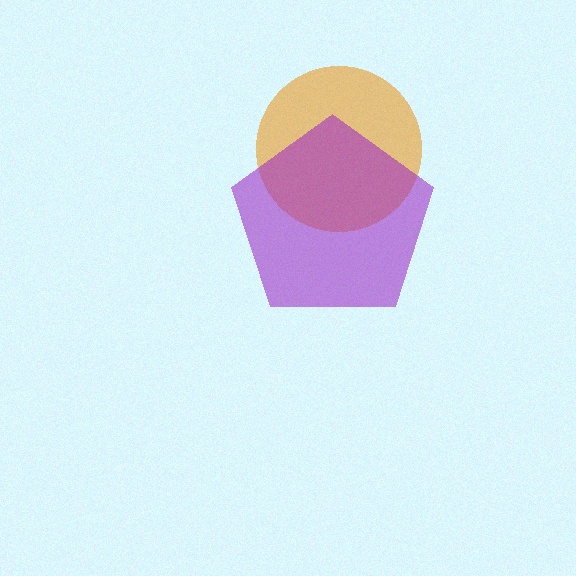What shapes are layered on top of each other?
The layered shapes are: an orange circle, a purple pentagon.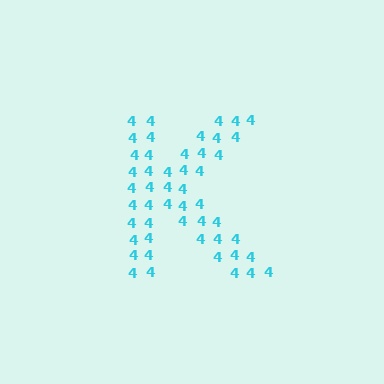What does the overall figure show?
The overall figure shows the letter K.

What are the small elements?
The small elements are digit 4's.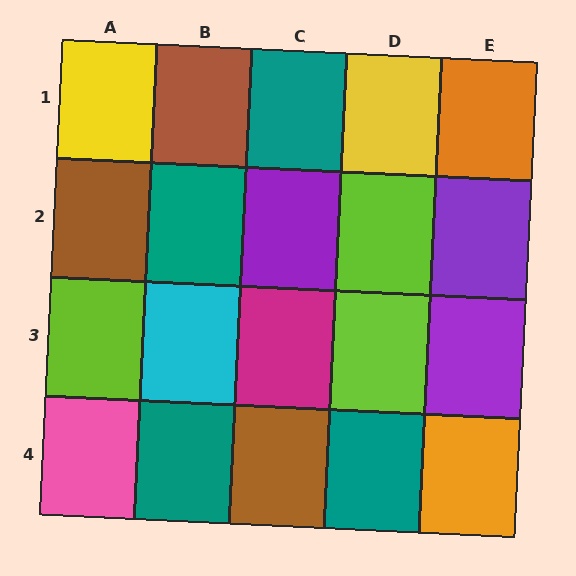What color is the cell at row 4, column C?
Brown.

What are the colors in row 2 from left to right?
Brown, teal, purple, lime, purple.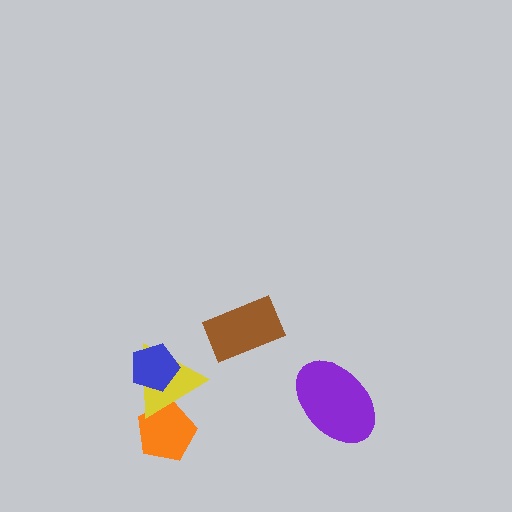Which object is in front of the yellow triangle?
The blue pentagon is in front of the yellow triangle.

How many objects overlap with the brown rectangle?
0 objects overlap with the brown rectangle.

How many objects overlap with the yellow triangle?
2 objects overlap with the yellow triangle.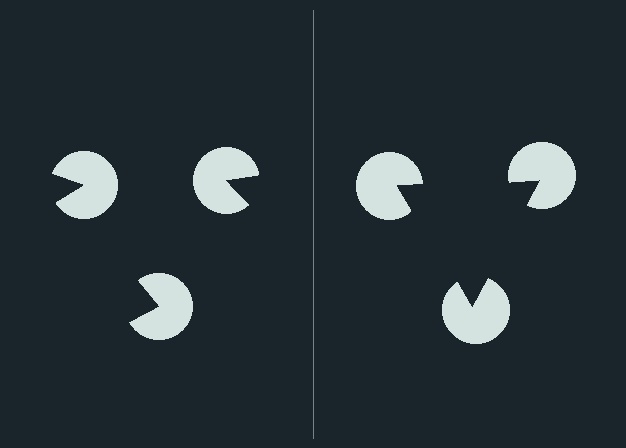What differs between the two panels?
The pac-man discs are positioned identically on both sides; only the wedge orientations differ. On the right they align to a triangle; on the left they are misaligned.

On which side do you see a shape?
An illusory triangle appears on the right side. On the left side the wedge cuts are rotated, so no coherent shape forms.